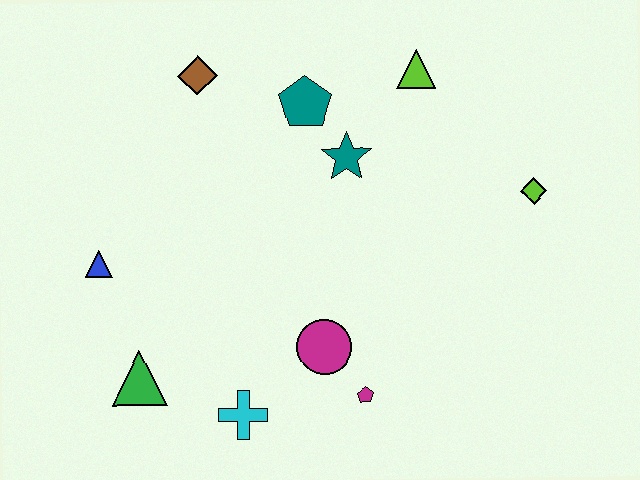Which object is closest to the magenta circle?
The magenta pentagon is closest to the magenta circle.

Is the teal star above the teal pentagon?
No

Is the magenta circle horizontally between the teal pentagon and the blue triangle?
No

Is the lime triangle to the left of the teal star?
No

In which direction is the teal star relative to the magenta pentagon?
The teal star is above the magenta pentagon.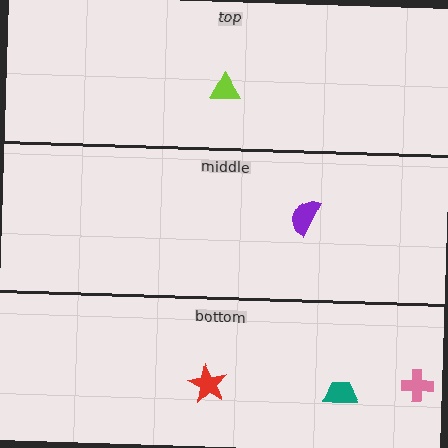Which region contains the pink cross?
The bottom region.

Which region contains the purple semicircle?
The middle region.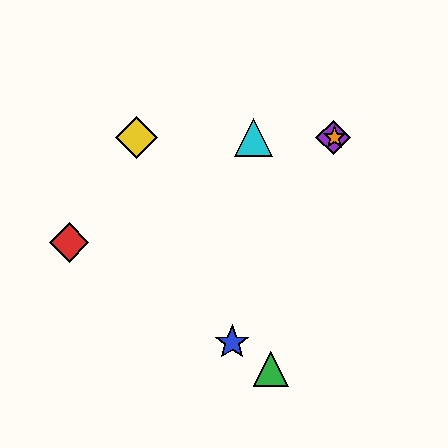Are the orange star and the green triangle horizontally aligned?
No, the orange star is at y≈137 and the green triangle is at y≈369.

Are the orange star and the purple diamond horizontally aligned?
Yes, both are at y≈137.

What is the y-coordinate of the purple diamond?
The purple diamond is at y≈137.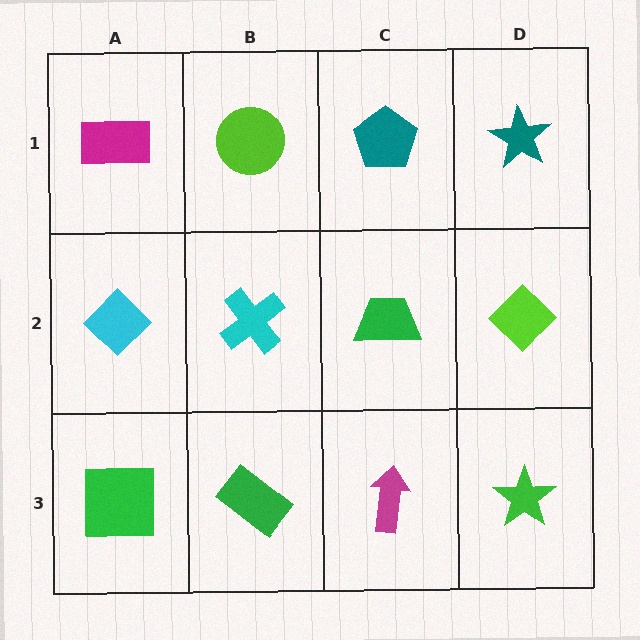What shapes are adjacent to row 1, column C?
A green trapezoid (row 2, column C), a lime circle (row 1, column B), a teal star (row 1, column D).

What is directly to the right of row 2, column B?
A green trapezoid.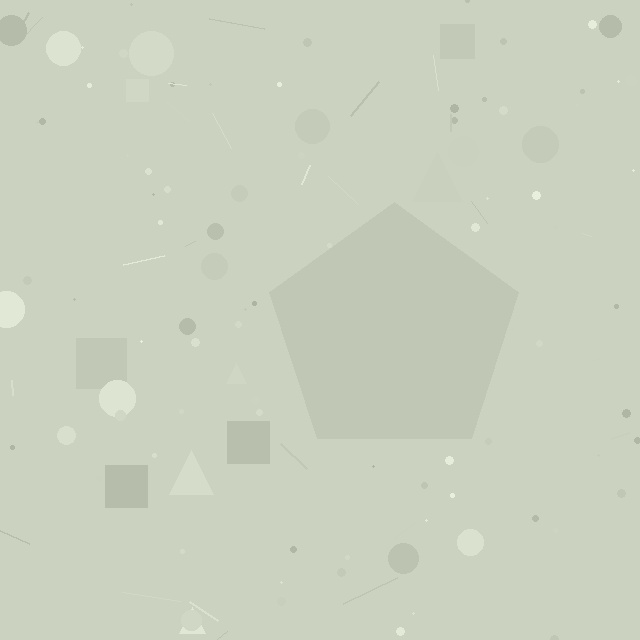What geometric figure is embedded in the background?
A pentagon is embedded in the background.